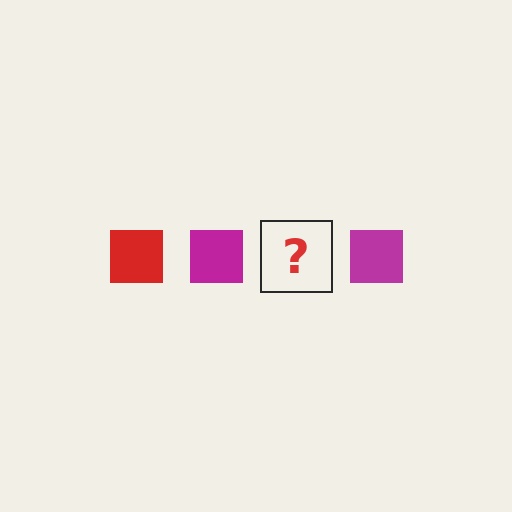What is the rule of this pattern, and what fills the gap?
The rule is that the pattern cycles through red, magenta squares. The gap should be filled with a red square.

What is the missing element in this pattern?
The missing element is a red square.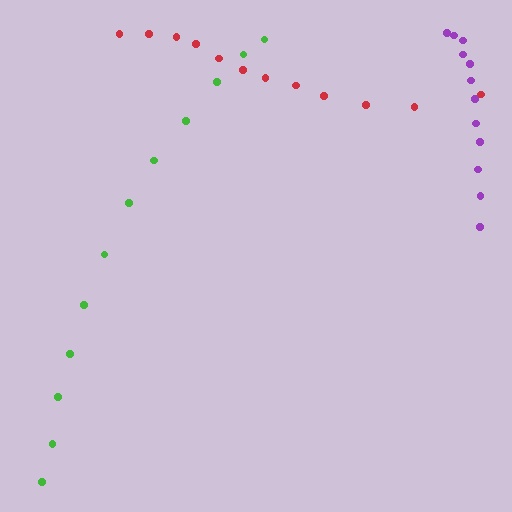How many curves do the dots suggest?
There are 3 distinct paths.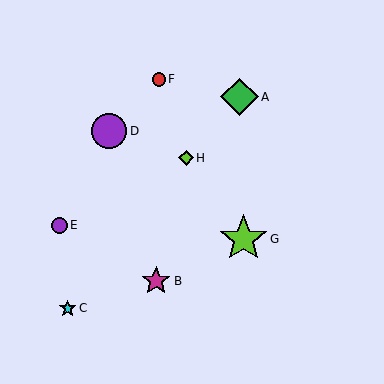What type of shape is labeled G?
Shape G is a lime star.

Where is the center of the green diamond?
The center of the green diamond is at (239, 97).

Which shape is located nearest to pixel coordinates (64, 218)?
The purple circle (labeled E) at (59, 225) is nearest to that location.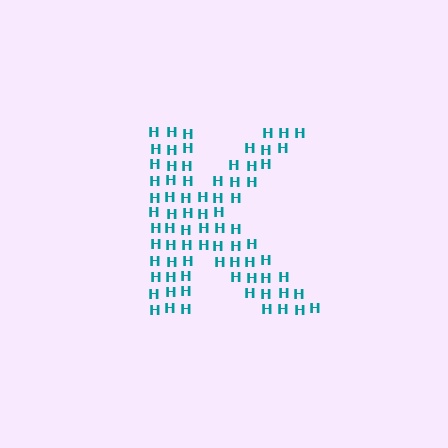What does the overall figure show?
The overall figure shows the letter K.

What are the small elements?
The small elements are letter H's.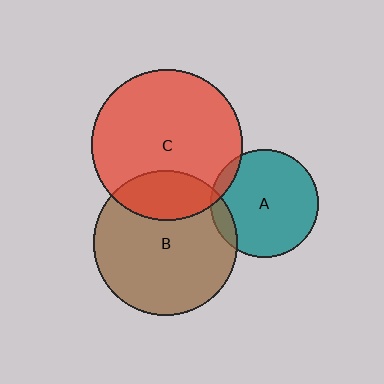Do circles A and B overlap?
Yes.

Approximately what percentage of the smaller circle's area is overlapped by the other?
Approximately 10%.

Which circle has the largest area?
Circle C (red).